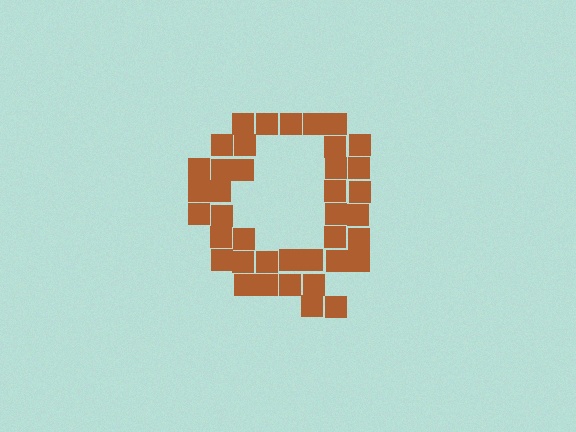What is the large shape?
The large shape is the letter Q.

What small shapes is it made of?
It is made of small squares.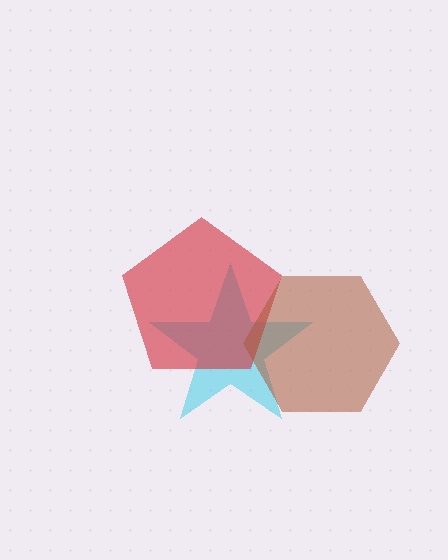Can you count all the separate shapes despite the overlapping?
Yes, there are 3 separate shapes.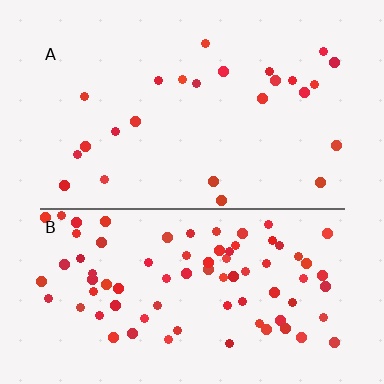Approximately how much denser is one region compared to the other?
Approximately 3.3× — region B over region A.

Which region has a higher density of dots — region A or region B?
B (the bottom).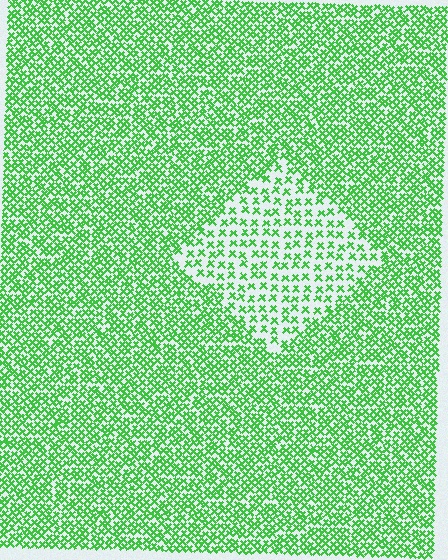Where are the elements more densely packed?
The elements are more densely packed outside the diamond boundary.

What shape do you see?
I see a diamond.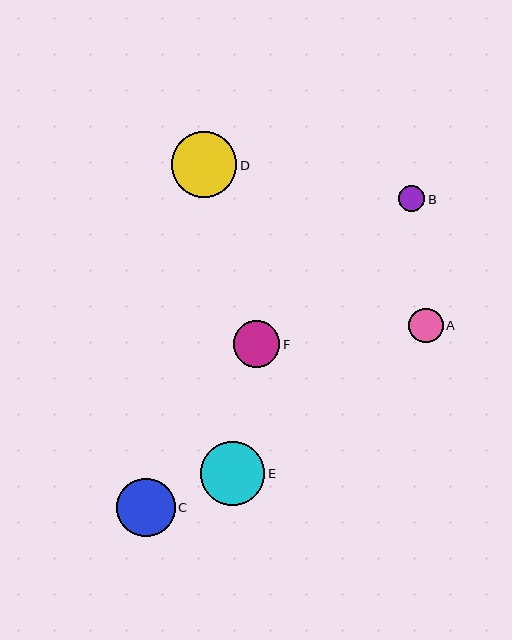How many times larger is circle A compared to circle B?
Circle A is approximately 1.3 times the size of circle B.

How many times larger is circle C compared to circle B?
Circle C is approximately 2.2 times the size of circle B.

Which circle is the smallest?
Circle B is the smallest with a size of approximately 26 pixels.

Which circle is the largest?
Circle D is the largest with a size of approximately 66 pixels.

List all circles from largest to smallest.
From largest to smallest: D, E, C, F, A, B.